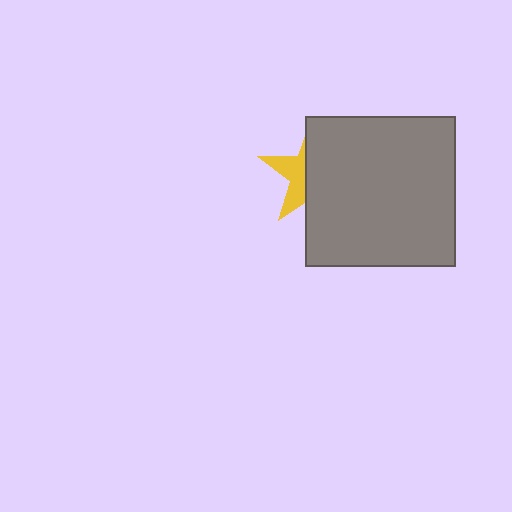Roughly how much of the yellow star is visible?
A small part of it is visible (roughly 37%).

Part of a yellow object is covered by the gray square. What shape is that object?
It is a star.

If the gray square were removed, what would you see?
You would see the complete yellow star.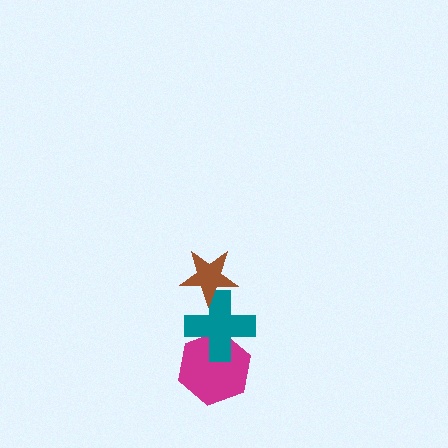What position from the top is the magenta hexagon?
The magenta hexagon is 3rd from the top.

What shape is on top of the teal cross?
The brown star is on top of the teal cross.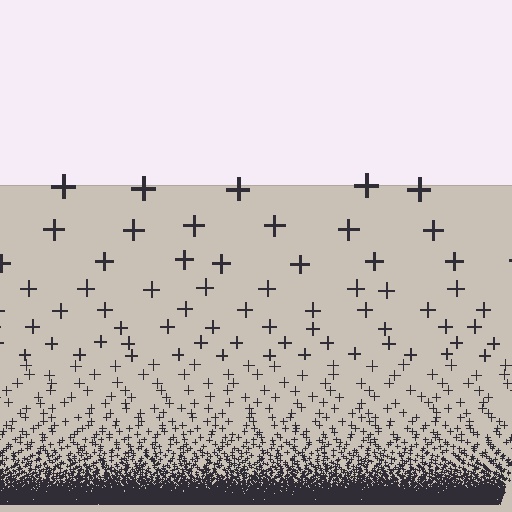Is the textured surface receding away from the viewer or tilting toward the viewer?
The surface appears to tilt toward the viewer. Texture elements get larger and sparser toward the top.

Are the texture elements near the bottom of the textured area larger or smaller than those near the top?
Smaller. The gradient is inverted — elements near the bottom are smaller and denser.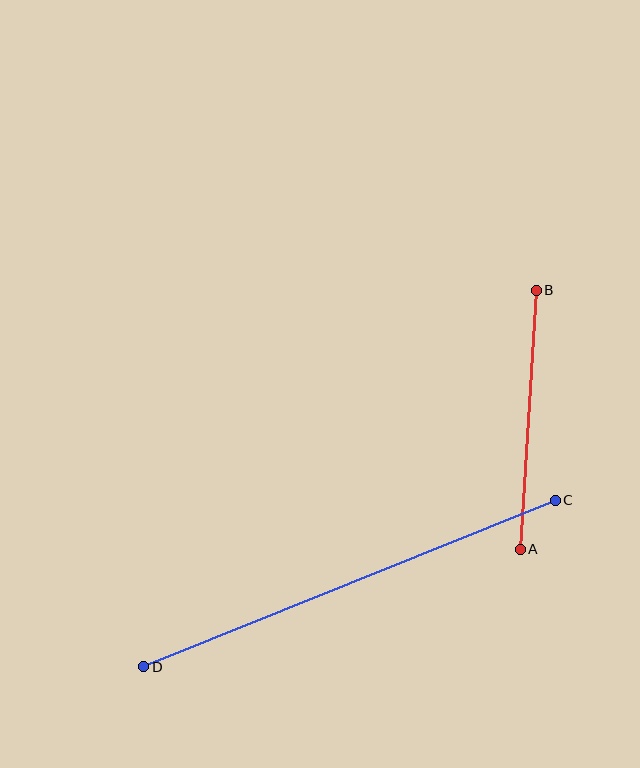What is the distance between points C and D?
The distance is approximately 444 pixels.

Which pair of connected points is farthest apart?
Points C and D are farthest apart.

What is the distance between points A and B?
The distance is approximately 260 pixels.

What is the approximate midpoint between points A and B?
The midpoint is at approximately (528, 420) pixels.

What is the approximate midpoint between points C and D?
The midpoint is at approximately (350, 584) pixels.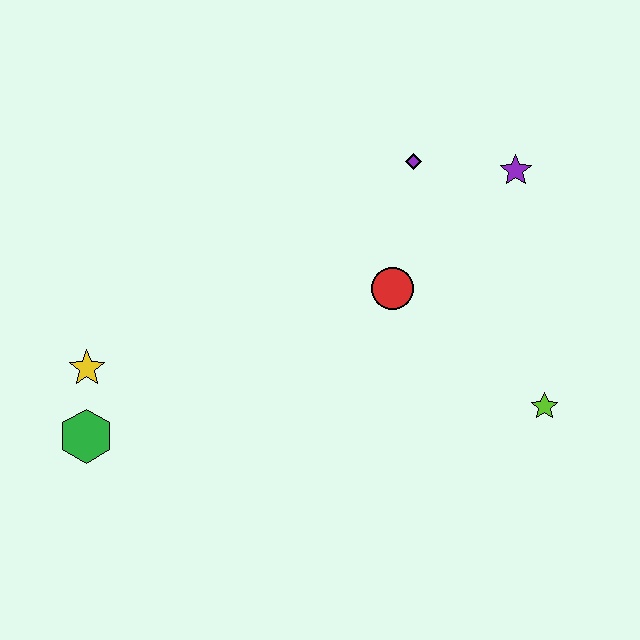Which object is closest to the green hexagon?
The yellow star is closest to the green hexagon.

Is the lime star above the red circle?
No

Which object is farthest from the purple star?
The green hexagon is farthest from the purple star.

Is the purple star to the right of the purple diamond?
Yes